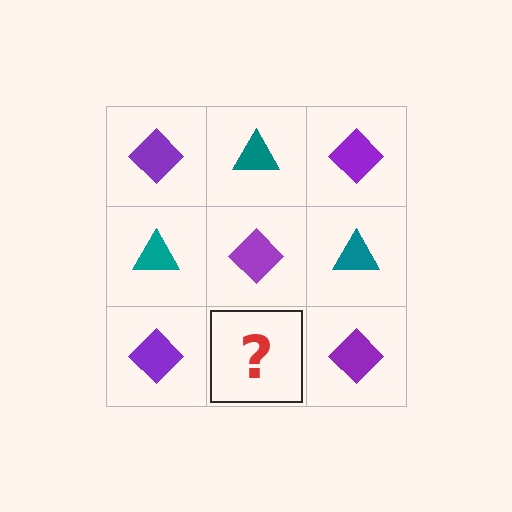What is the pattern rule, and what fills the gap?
The rule is that it alternates purple diamond and teal triangle in a checkerboard pattern. The gap should be filled with a teal triangle.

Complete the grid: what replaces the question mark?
The question mark should be replaced with a teal triangle.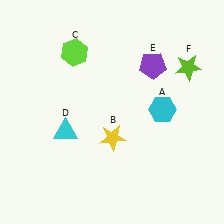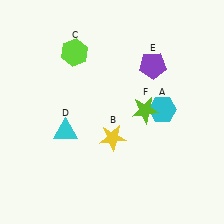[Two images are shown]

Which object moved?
The lime star (F) moved left.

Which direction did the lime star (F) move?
The lime star (F) moved left.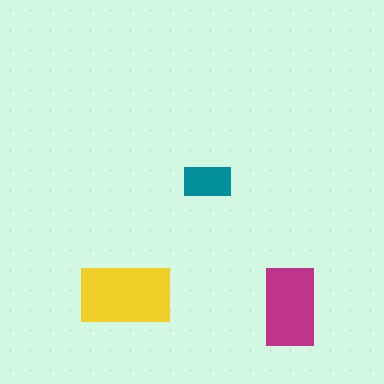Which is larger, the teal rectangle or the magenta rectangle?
The magenta one.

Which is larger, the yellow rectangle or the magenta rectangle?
The yellow one.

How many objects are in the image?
There are 3 objects in the image.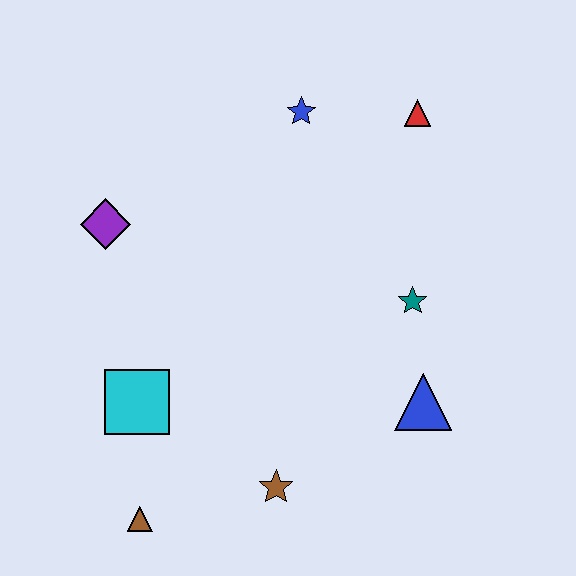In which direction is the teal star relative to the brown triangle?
The teal star is to the right of the brown triangle.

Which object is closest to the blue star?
The red triangle is closest to the blue star.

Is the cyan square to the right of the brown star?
No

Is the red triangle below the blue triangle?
No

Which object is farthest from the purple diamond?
The blue triangle is farthest from the purple diamond.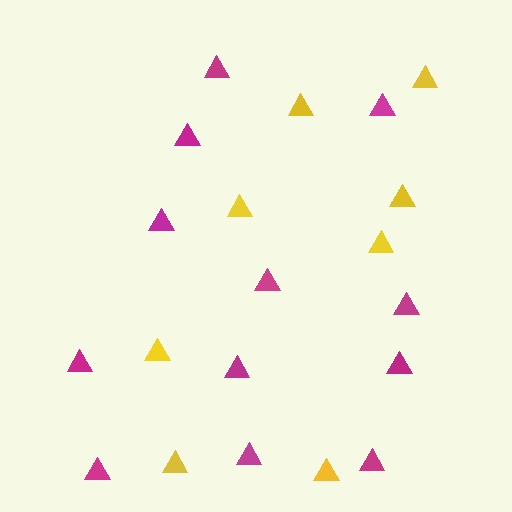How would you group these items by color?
There are 2 groups: one group of magenta triangles (12) and one group of yellow triangles (8).